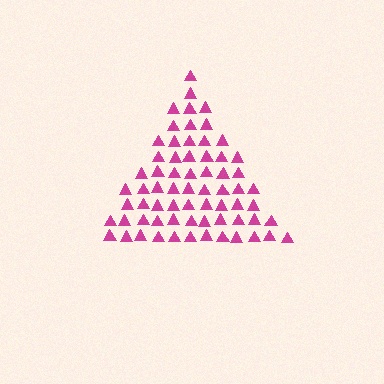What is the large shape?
The large shape is a triangle.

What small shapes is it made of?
It is made of small triangles.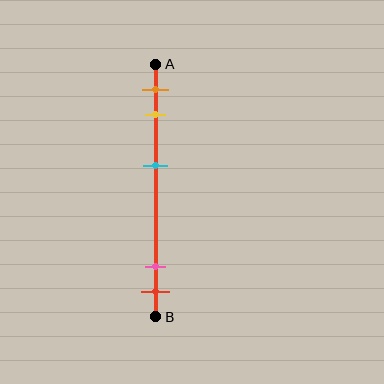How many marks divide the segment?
There are 5 marks dividing the segment.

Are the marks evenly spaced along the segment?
No, the marks are not evenly spaced.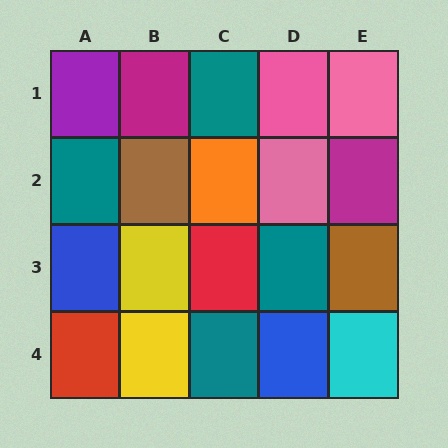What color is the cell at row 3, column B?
Yellow.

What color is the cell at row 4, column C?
Teal.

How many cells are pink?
3 cells are pink.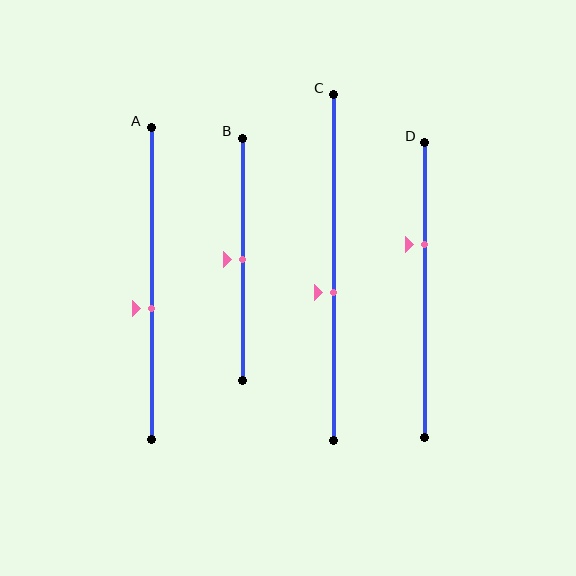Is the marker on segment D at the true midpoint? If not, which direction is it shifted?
No, the marker on segment D is shifted upward by about 16% of the segment length.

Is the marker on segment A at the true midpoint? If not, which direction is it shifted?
No, the marker on segment A is shifted downward by about 8% of the segment length.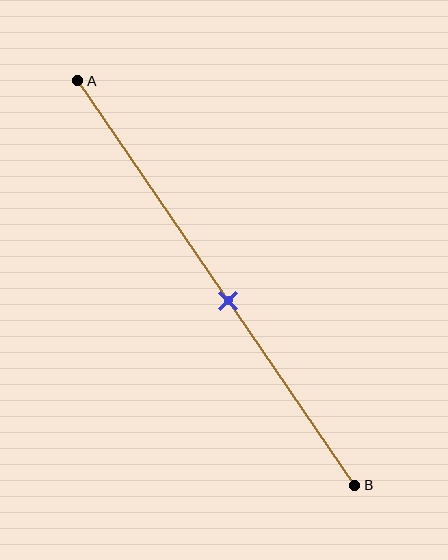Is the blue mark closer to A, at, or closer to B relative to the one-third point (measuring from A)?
The blue mark is closer to point B than the one-third point of segment AB.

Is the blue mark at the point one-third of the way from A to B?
No, the mark is at about 55% from A, not at the 33% one-third point.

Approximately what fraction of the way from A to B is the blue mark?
The blue mark is approximately 55% of the way from A to B.